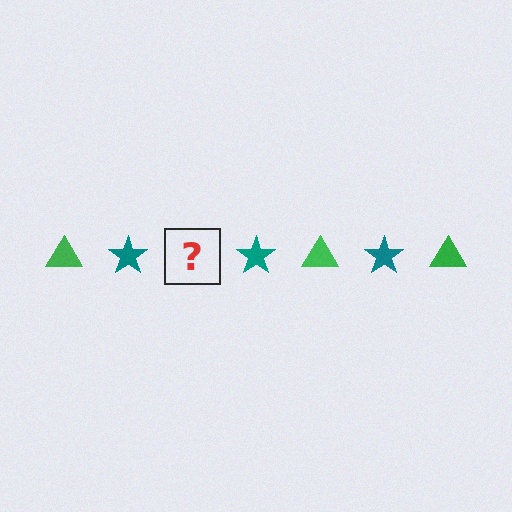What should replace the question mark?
The question mark should be replaced with a green triangle.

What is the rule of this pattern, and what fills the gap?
The rule is that the pattern alternates between green triangle and teal star. The gap should be filled with a green triangle.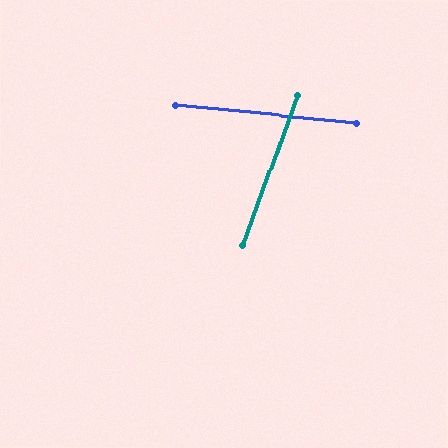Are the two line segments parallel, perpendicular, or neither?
Neither parallel nor perpendicular — they differ by about 75°.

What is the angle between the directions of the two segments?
Approximately 75 degrees.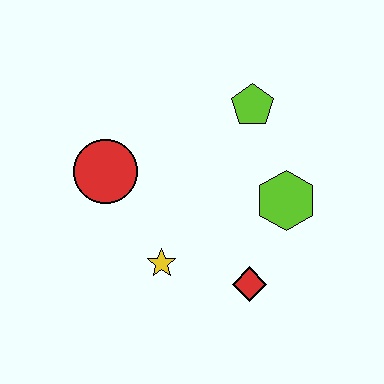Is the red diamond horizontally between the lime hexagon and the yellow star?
Yes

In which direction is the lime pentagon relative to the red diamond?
The lime pentagon is above the red diamond.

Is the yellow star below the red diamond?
No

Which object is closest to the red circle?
The yellow star is closest to the red circle.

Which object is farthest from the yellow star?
The lime pentagon is farthest from the yellow star.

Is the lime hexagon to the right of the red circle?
Yes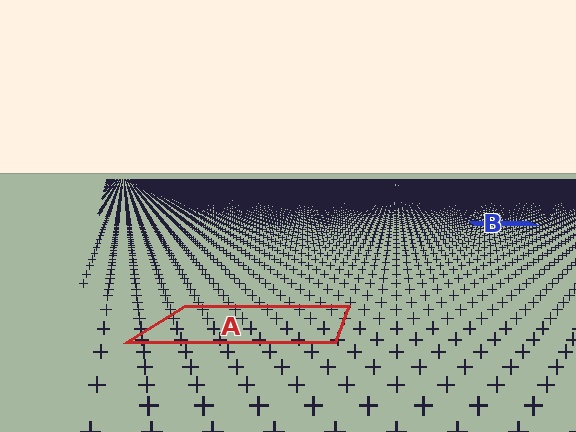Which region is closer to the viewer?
Region A is closer. The texture elements there are larger and more spread out.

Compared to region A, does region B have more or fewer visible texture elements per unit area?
Region B has more texture elements per unit area — they are packed more densely because it is farther away.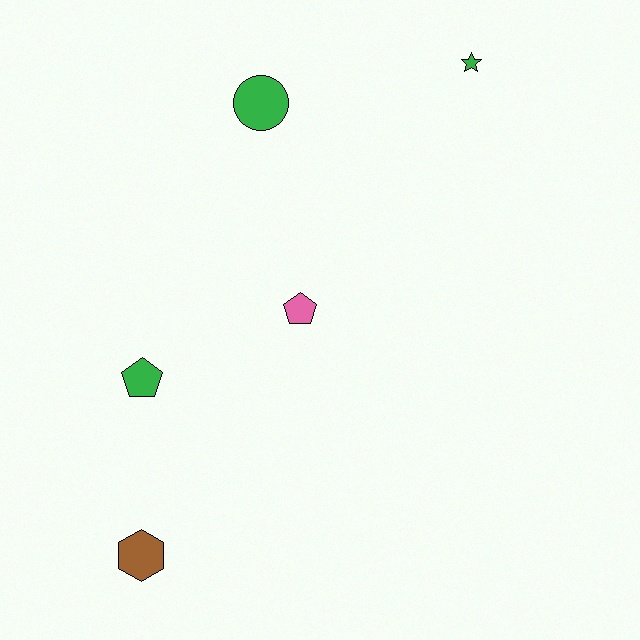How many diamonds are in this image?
There are no diamonds.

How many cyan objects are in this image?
There are no cyan objects.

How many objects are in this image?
There are 5 objects.